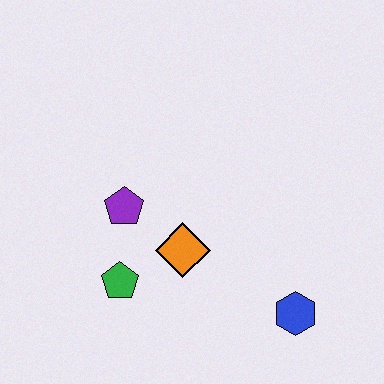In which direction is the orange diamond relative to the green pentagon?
The orange diamond is to the right of the green pentagon.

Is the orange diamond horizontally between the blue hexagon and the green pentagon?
Yes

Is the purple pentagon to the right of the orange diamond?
No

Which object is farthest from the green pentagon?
The blue hexagon is farthest from the green pentagon.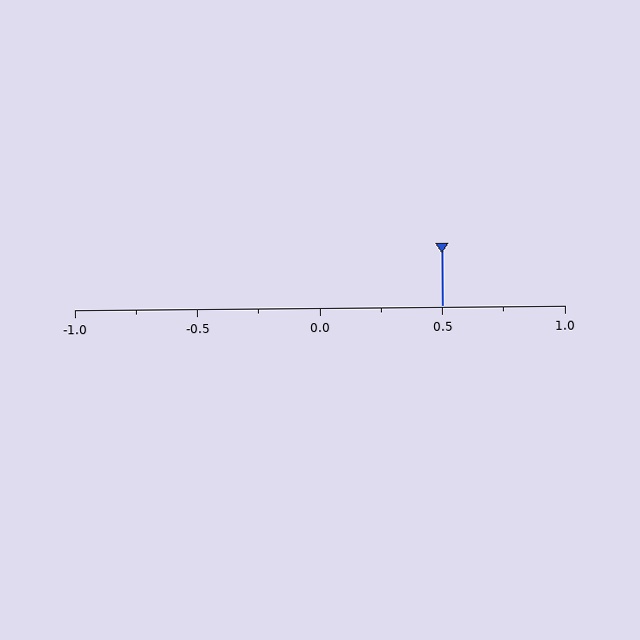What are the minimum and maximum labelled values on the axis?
The axis runs from -1.0 to 1.0.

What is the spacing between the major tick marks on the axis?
The major ticks are spaced 0.5 apart.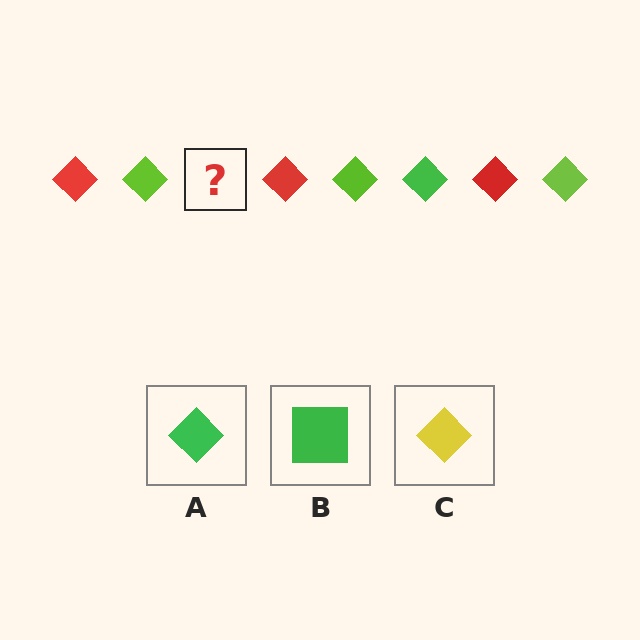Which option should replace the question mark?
Option A.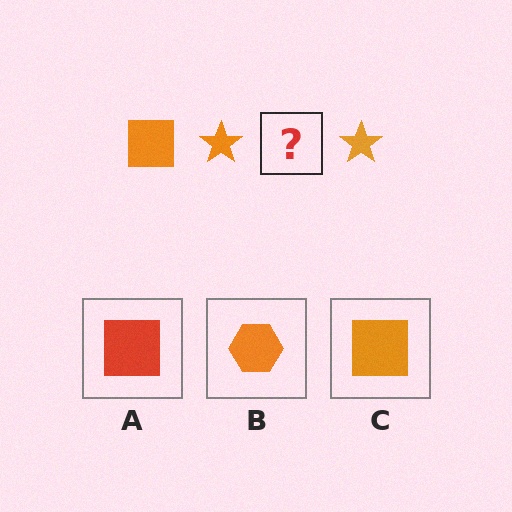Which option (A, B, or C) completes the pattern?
C.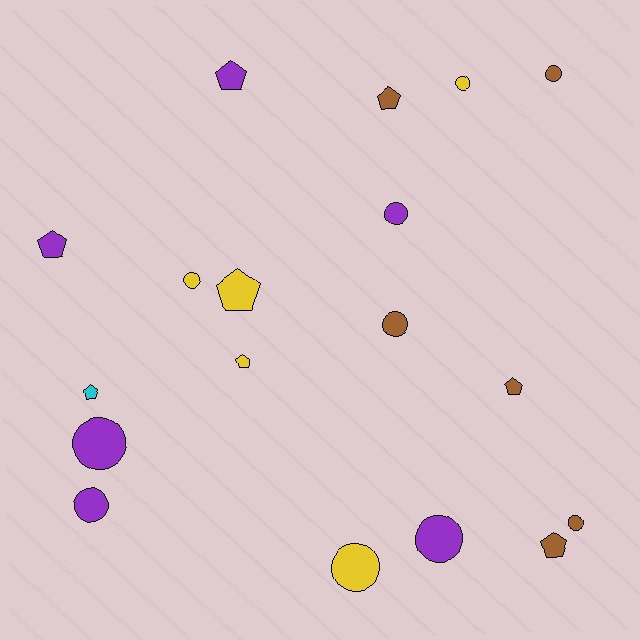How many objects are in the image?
There are 18 objects.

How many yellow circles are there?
There are 3 yellow circles.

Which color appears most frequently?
Brown, with 6 objects.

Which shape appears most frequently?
Circle, with 10 objects.